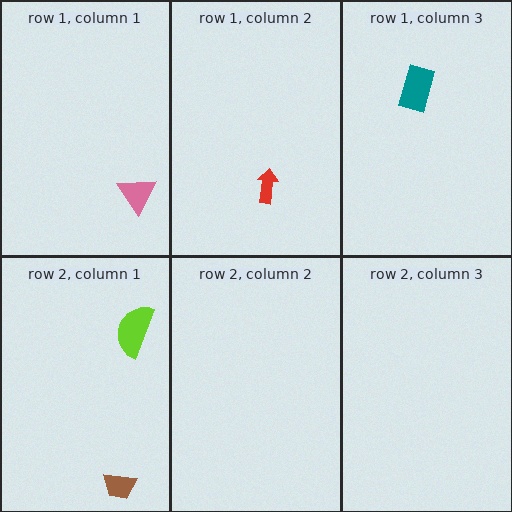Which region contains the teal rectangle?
The row 1, column 3 region.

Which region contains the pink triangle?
The row 1, column 1 region.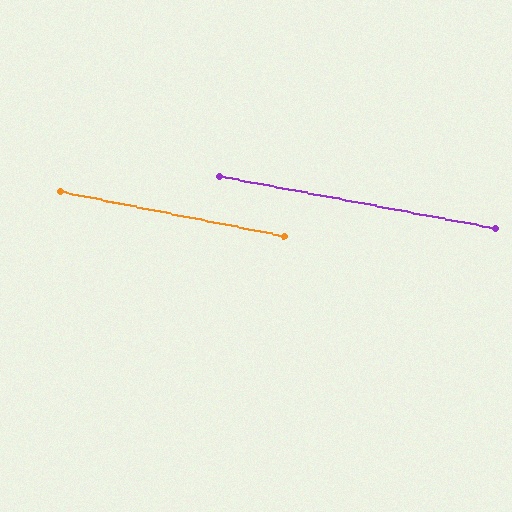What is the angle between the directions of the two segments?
Approximately 0 degrees.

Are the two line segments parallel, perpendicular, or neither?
Parallel — their directions differ by only 0.3°.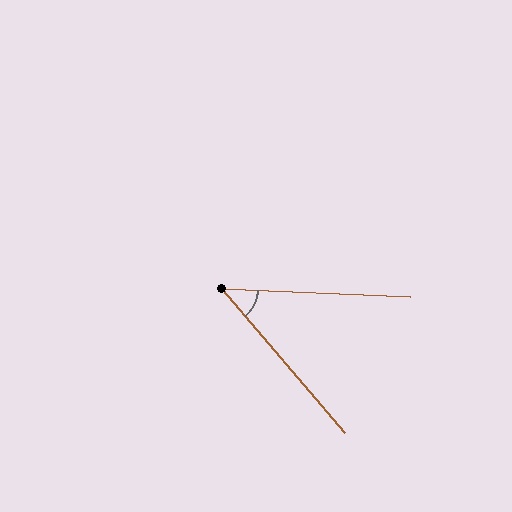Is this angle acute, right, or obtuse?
It is acute.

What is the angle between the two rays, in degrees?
Approximately 47 degrees.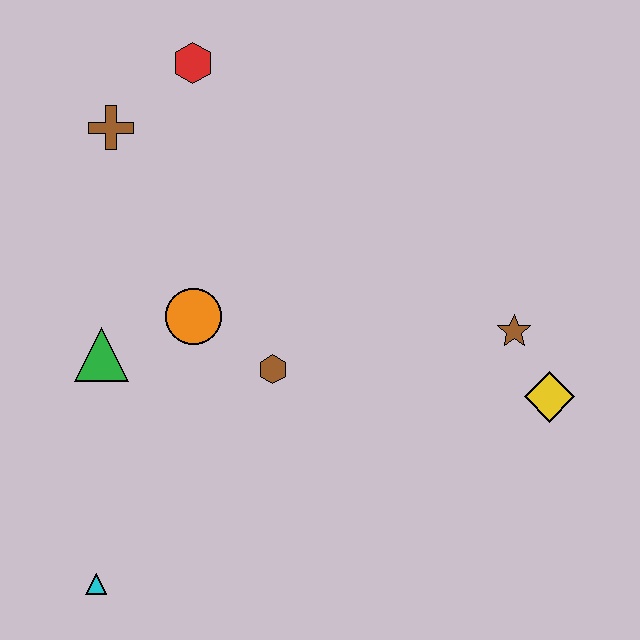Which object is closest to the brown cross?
The red hexagon is closest to the brown cross.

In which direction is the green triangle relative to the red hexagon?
The green triangle is below the red hexagon.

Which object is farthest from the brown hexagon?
The red hexagon is farthest from the brown hexagon.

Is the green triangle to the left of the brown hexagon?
Yes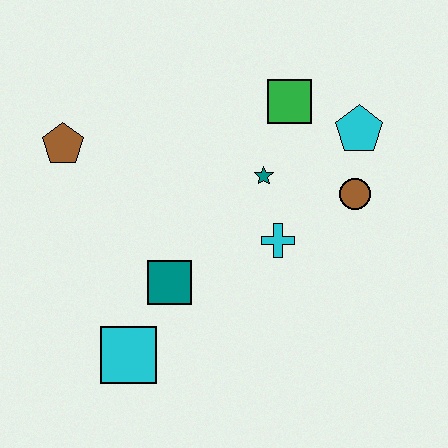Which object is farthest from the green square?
The cyan square is farthest from the green square.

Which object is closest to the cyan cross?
The teal star is closest to the cyan cross.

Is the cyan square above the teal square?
No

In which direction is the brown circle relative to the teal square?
The brown circle is to the right of the teal square.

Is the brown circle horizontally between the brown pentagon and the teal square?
No